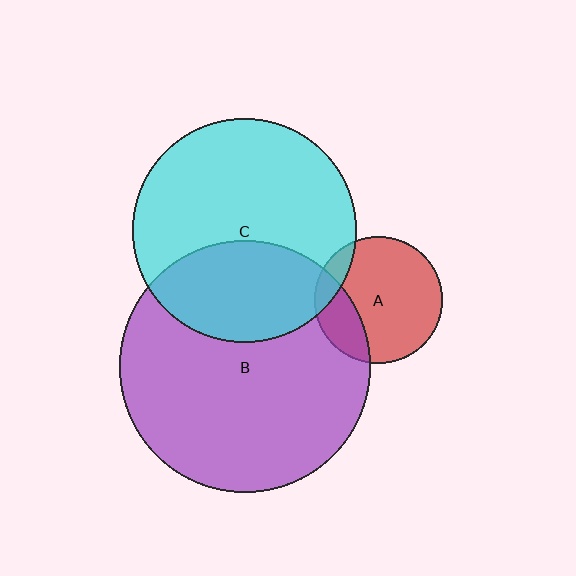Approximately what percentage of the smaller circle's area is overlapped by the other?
Approximately 35%.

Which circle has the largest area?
Circle B (purple).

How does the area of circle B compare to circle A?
Approximately 3.9 times.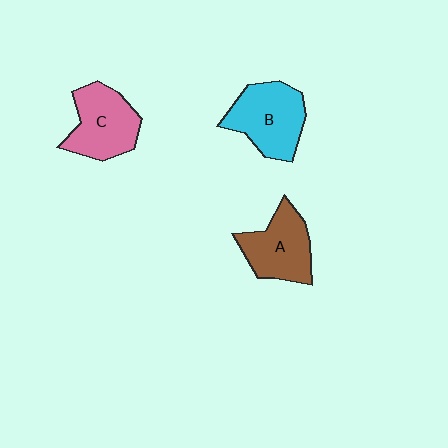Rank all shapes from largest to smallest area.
From largest to smallest: B (cyan), C (pink), A (brown).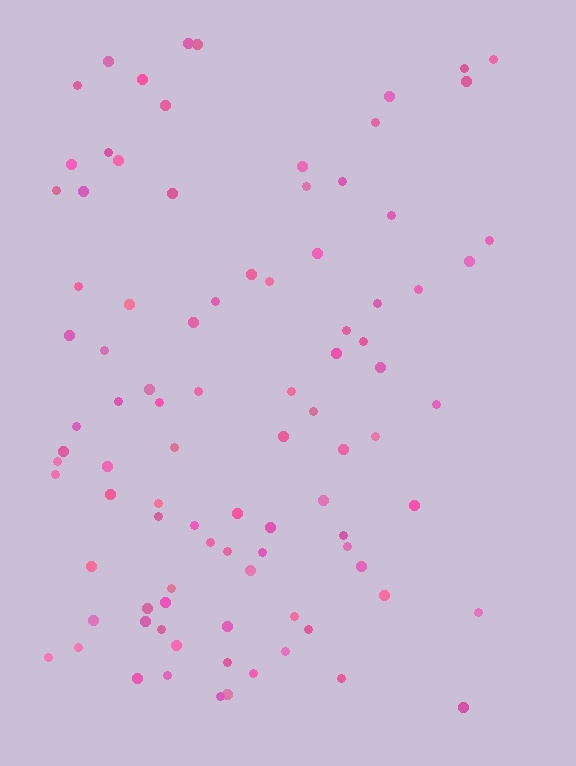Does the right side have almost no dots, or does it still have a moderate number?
Still a moderate number, just noticeably fewer than the left.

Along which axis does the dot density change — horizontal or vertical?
Horizontal.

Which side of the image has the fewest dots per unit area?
The right.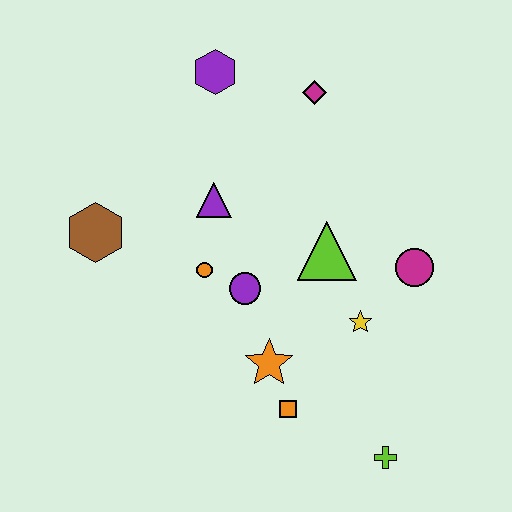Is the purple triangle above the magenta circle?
Yes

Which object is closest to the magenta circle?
The yellow star is closest to the magenta circle.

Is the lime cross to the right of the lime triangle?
Yes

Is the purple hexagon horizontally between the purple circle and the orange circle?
Yes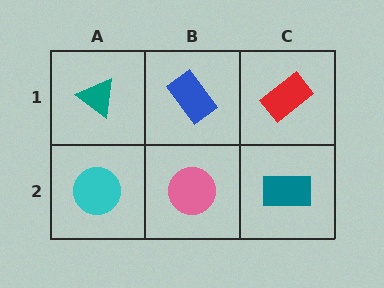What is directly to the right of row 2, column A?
A pink circle.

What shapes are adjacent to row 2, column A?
A teal triangle (row 1, column A), a pink circle (row 2, column B).